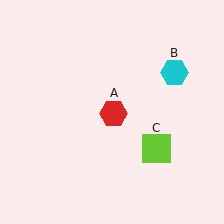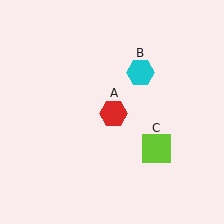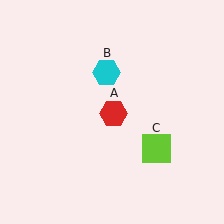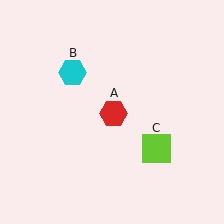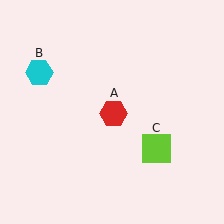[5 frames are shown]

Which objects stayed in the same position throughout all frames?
Red hexagon (object A) and lime square (object C) remained stationary.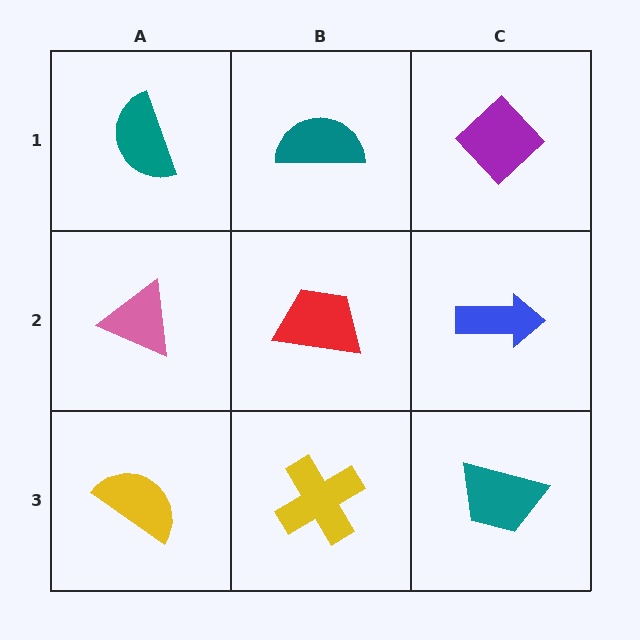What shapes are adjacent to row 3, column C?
A blue arrow (row 2, column C), a yellow cross (row 3, column B).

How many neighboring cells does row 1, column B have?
3.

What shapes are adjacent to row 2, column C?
A purple diamond (row 1, column C), a teal trapezoid (row 3, column C), a red trapezoid (row 2, column B).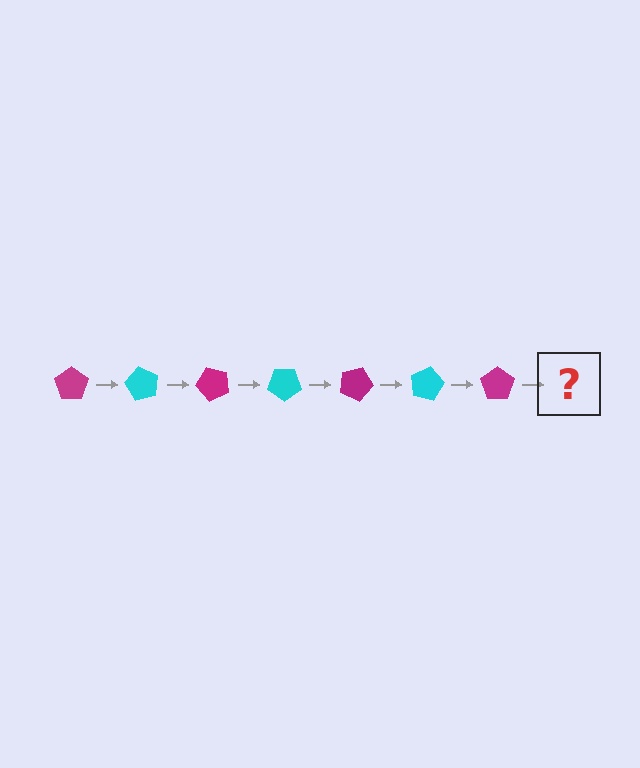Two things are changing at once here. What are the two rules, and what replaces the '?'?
The two rules are that it rotates 60 degrees each step and the color cycles through magenta and cyan. The '?' should be a cyan pentagon, rotated 420 degrees from the start.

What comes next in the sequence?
The next element should be a cyan pentagon, rotated 420 degrees from the start.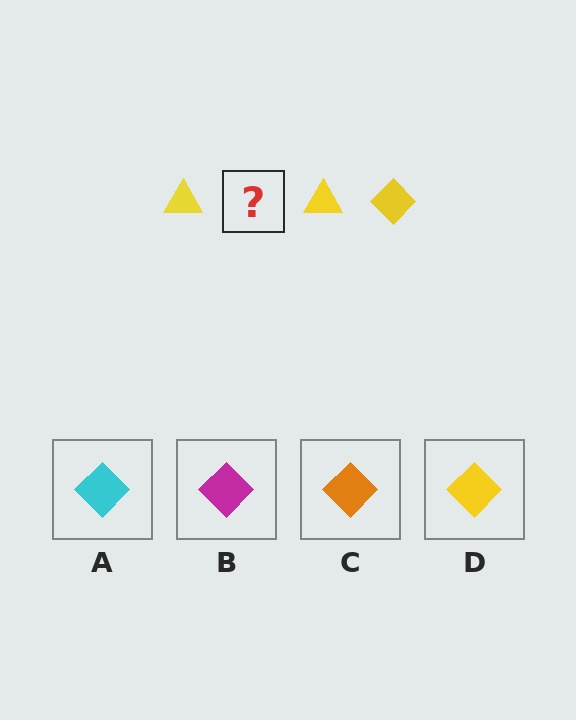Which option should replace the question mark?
Option D.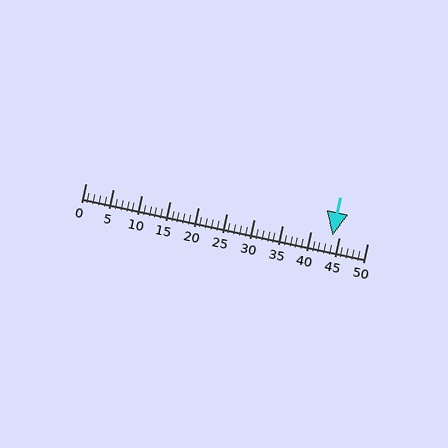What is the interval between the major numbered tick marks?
The major tick marks are spaced 5 units apart.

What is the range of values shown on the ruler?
The ruler shows values from 0 to 50.